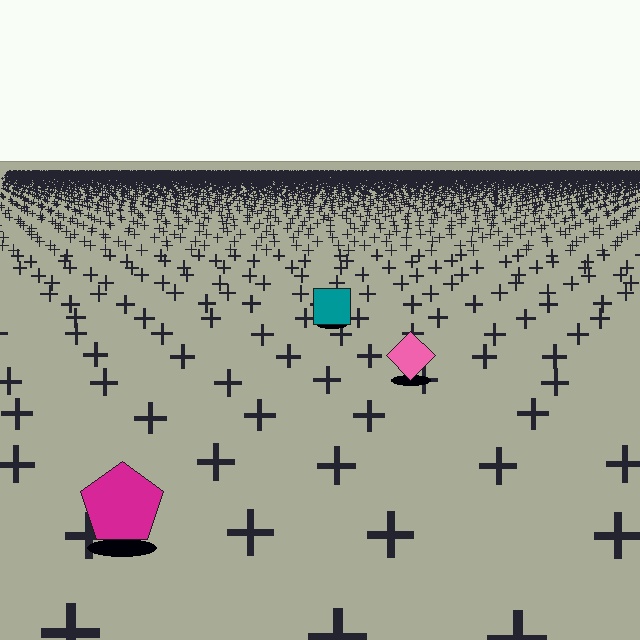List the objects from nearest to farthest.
From nearest to farthest: the magenta pentagon, the pink diamond, the teal square.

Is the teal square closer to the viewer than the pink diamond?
No. The pink diamond is closer — you can tell from the texture gradient: the ground texture is coarser near it.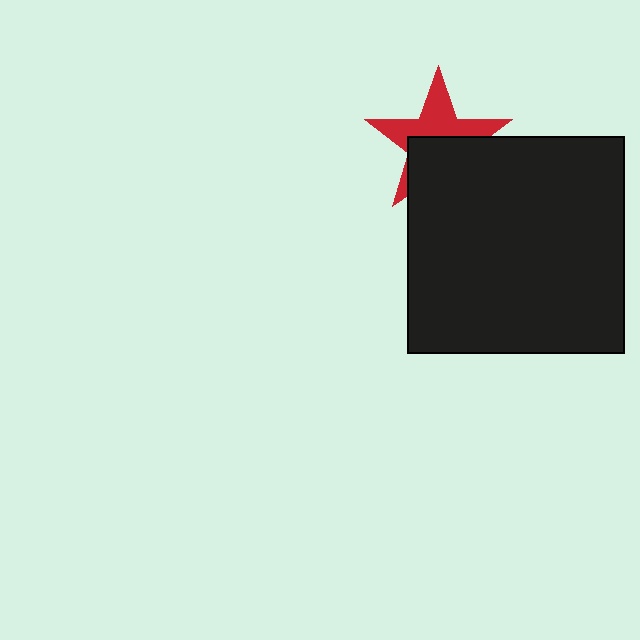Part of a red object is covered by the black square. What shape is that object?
It is a star.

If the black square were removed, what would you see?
You would see the complete red star.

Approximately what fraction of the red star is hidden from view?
Roughly 50% of the red star is hidden behind the black square.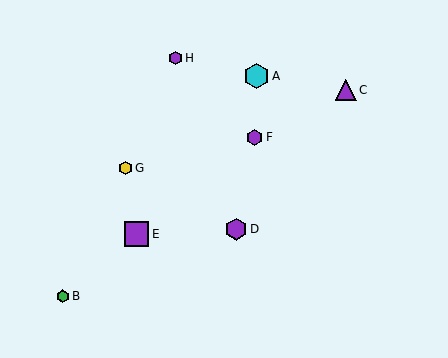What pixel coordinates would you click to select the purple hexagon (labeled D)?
Click at (236, 229) to select the purple hexagon D.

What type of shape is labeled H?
Shape H is a purple hexagon.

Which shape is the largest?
The purple square (labeled E) is the largest.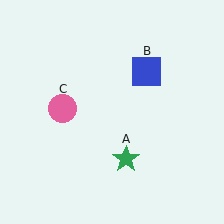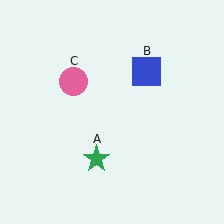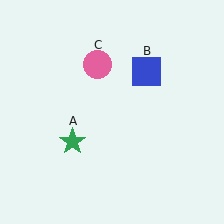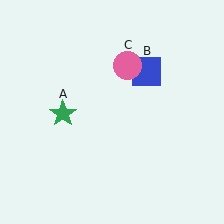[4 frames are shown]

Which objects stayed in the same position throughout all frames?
Blue square (object B) remained stationary.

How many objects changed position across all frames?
2 objects changed position: green star (object A), pink circle (object C).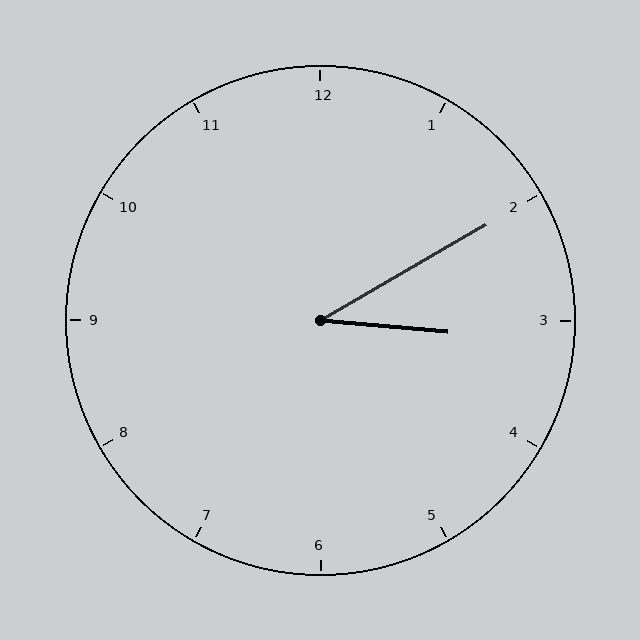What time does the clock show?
3:10.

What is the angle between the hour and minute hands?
Approximately 35 degrees.